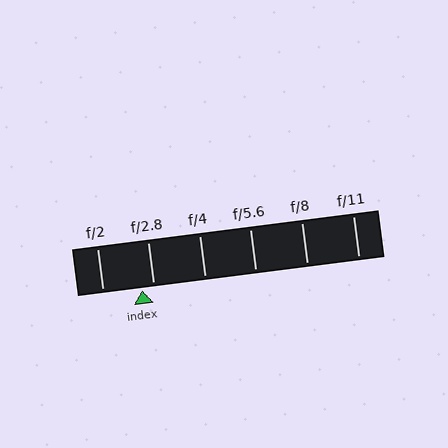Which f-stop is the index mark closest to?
The index mark is closest to f/2.8.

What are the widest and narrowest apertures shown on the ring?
The widest aperture shown is f/2 and the narrowest is f/11.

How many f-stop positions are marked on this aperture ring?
There are 6 f-stop positions marked.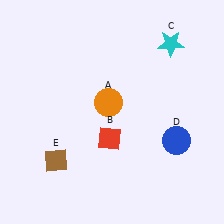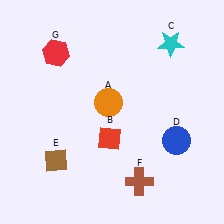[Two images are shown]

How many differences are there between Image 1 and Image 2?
There are 2 differences between the two images.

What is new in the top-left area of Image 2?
A red hexagon (G) was added in the top-left area of Image 2.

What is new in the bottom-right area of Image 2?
A brown cross (F) was added in the bottom-right area of Image 2.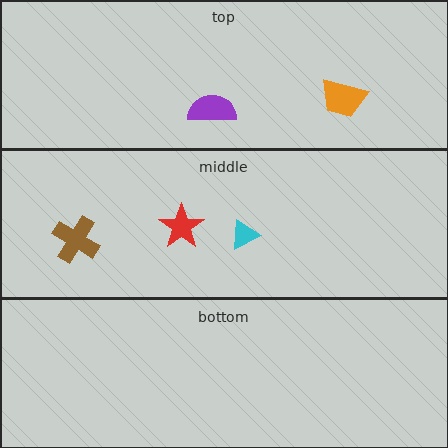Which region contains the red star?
The middle region.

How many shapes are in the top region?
2.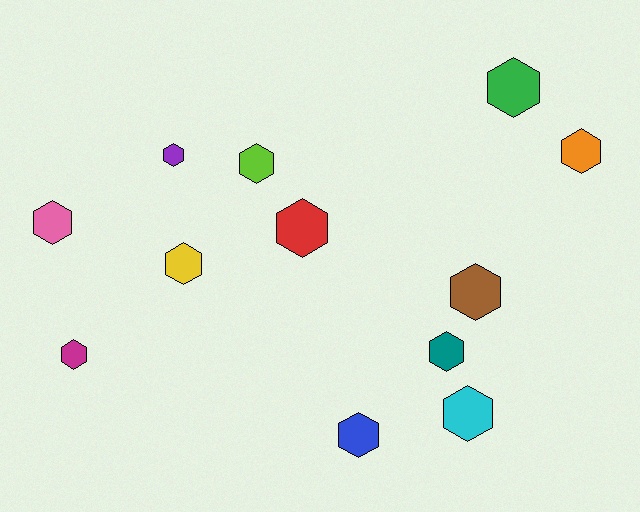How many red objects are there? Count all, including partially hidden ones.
There is 1 red object.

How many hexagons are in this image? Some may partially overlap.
There are 12 hexagons.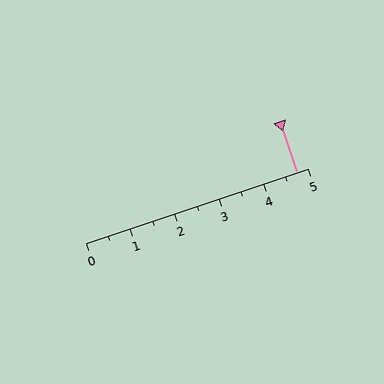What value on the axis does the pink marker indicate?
The marker indicates approximately 4.8.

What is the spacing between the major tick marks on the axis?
The major ticks are spaced 1 apart.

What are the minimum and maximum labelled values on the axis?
The axis runs from 0 to 5.